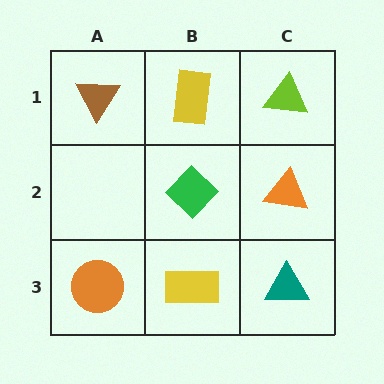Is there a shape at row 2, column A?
No, that cell is empty.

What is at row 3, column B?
A yellow rectangle.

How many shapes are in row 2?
2 shapes.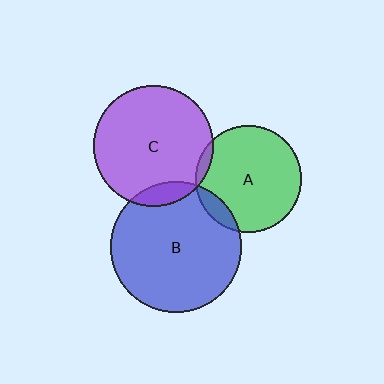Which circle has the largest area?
Circle B (blue).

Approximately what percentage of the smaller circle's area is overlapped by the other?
Approximately 10%.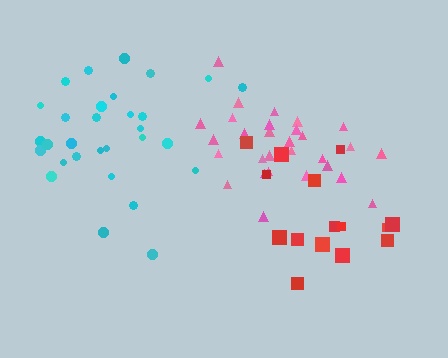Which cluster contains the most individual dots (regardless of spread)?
Cyan (31).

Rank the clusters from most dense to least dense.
pink, cyan, red.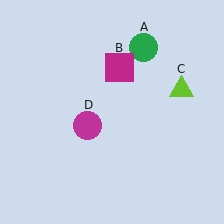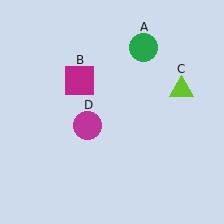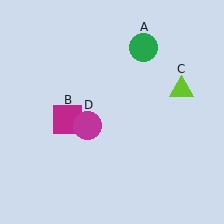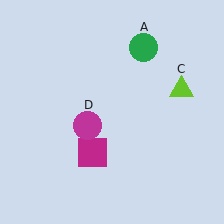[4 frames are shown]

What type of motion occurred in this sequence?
The magenta square (object B) rotated counterclockwise around the center of the scene.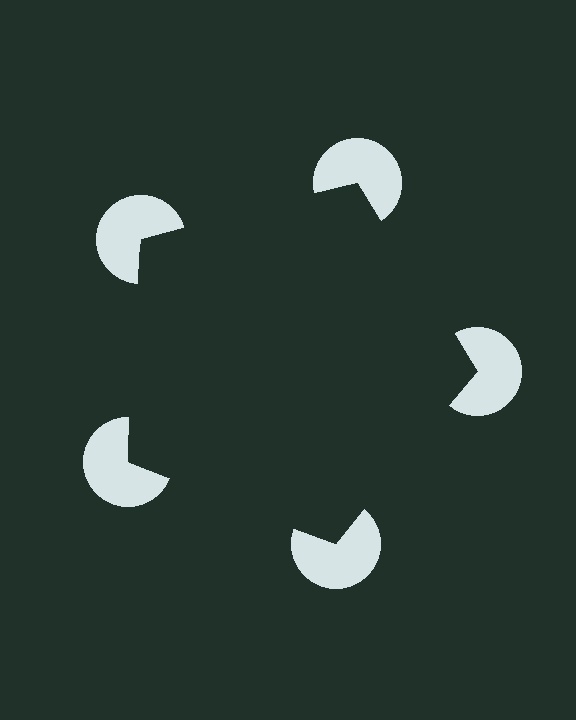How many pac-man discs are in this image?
There are 5 — one at each vertex of the illusory pentagon.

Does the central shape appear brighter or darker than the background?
It typically appears slightly darker than the background, even though no actual brightness change is drawn.